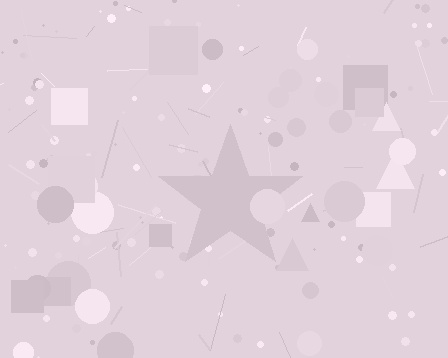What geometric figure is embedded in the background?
A star is embedded in the background.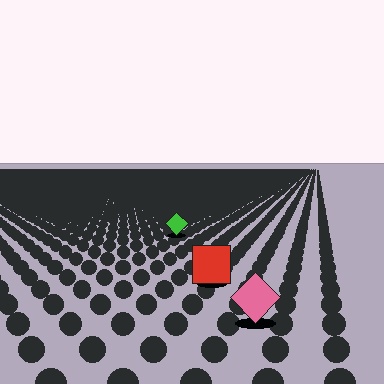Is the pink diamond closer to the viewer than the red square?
Yes. The pink diamond is closer — you can tell from the texture gradient: the ground texture is coarser near it.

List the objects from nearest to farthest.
From nearest to farthest: the pink diamond, the red square, the green diamond.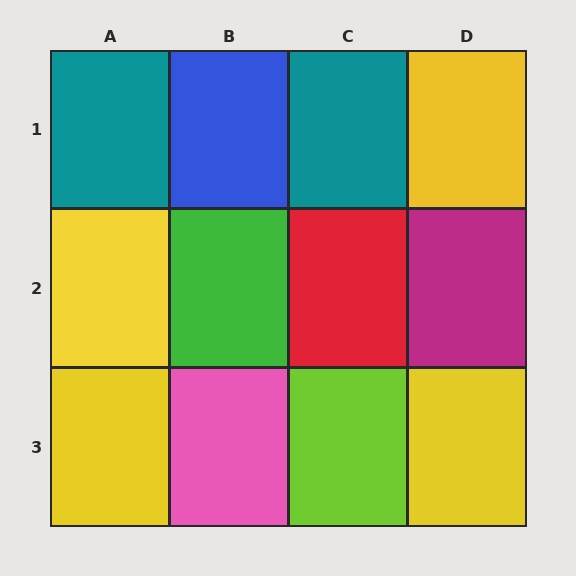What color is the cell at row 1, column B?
Blue.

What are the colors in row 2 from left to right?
Yellow, green, red, magenta.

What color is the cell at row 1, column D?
Yellow.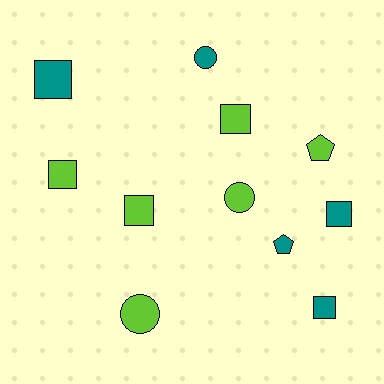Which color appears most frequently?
Lime, with 6 objects.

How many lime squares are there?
There are 3 lime squares.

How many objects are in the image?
There are 11 objects.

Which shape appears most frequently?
Square, with 6 objects.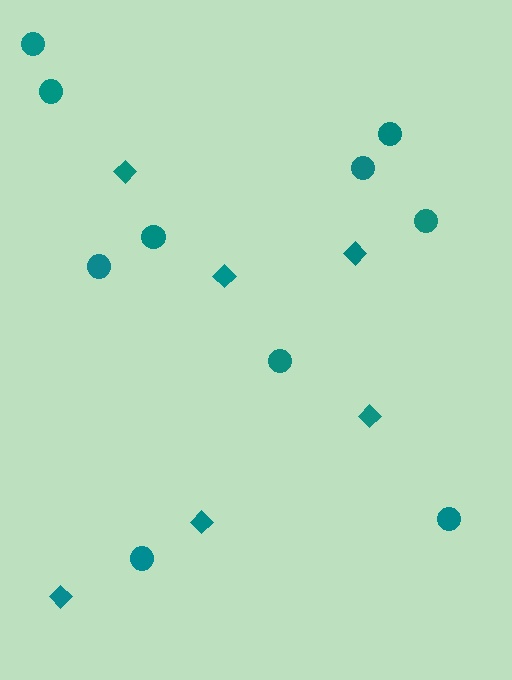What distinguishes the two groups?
There are 2 groups: one group of diamonds (6) and one group of circles (10).